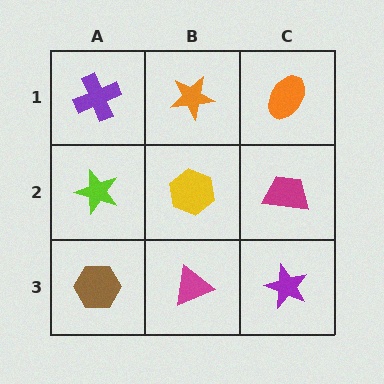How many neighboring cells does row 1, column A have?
2.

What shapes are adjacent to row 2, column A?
A purple cross (row 1, column A), a brown hexagon (row 3, column A), a yellow hexagon (row 2, column B).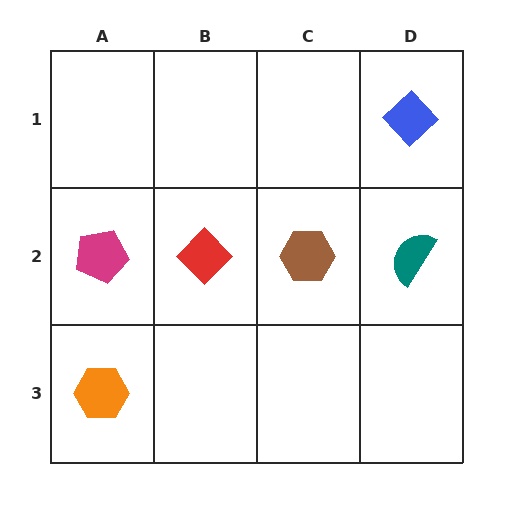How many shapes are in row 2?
4 shapes.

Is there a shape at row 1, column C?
No, that cell is empty.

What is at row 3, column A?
An orange hexagon.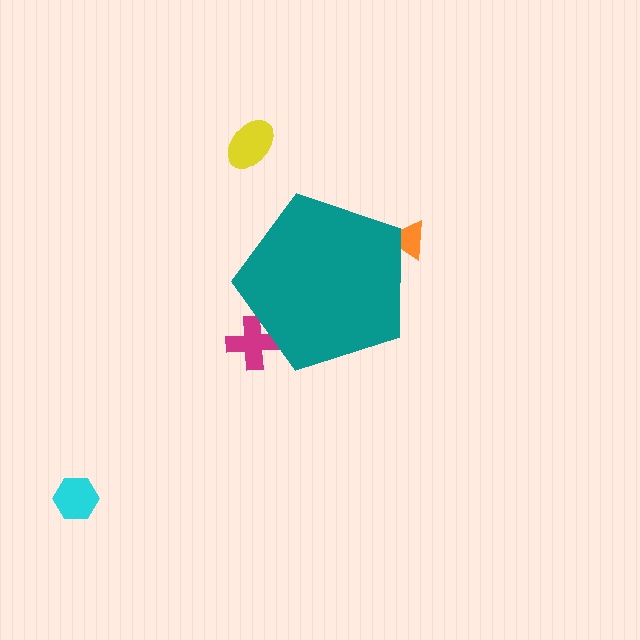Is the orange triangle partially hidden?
Yes, the orange triangle is partially hidden behind the teal pentagon.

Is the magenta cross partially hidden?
Yes, the magenta cross is partially hidden behind the teal pentagon.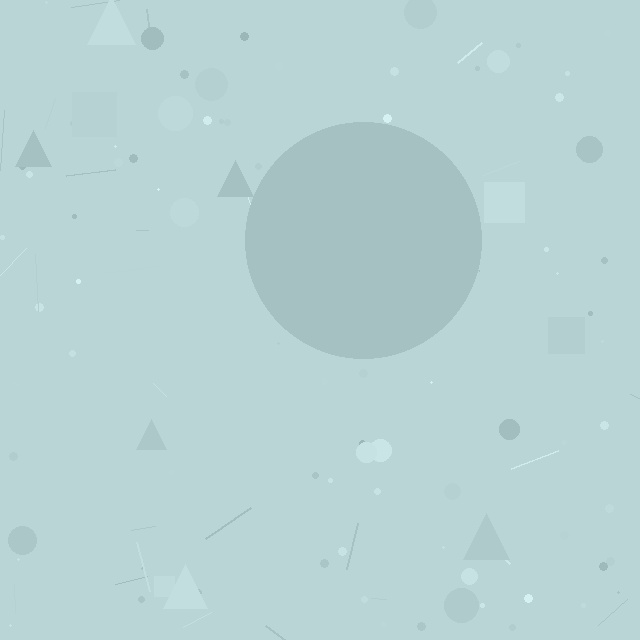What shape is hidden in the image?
A circle is hidden in the image.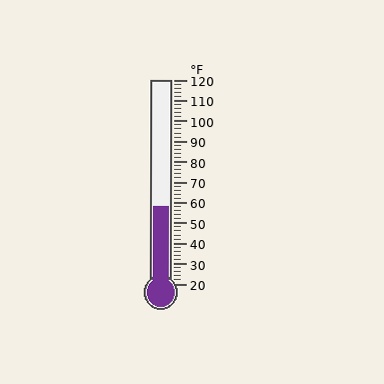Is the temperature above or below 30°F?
The temperature is above 30°F.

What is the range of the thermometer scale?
The thermometer scale ranges from 20°F to 120°F.